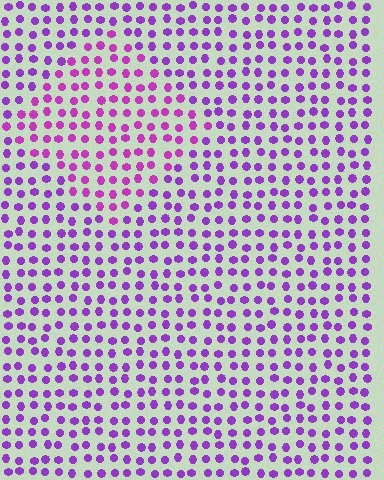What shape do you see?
I see a diamond.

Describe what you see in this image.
The image is filled with small purple elements in a uniform arrangement. A diamond-shaped region is visible where the elements are tinted to a slightly different hue, forming a subtle color boundary.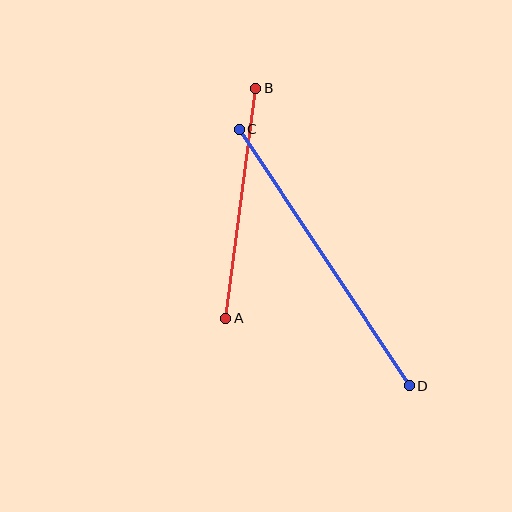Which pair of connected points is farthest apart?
Points C and D are farthest apart.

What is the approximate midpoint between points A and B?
The midpoint is at approximately (241, 203) pixels.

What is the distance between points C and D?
The distance is approximately 308 pixels.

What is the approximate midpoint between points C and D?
The midpoint is at approximately (324, 257) pixels.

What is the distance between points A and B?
The distance is approximately 232 pixels.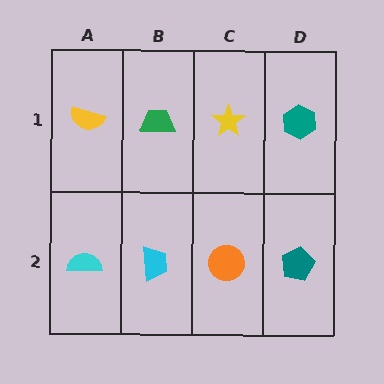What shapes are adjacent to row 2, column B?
A green trapezoid (row 1, column B), a cyan semicircle (row 2, column A), an orange circle (row 2, column C).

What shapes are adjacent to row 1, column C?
An orange circle (row 2, column C), a green trapezoid (row 1, column B), a teal hexagon (row 1, column D).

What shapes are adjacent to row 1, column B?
A cyan trapezoid (row 2, column B), a yellow semicircle (row 1, column A), a yellow star (row 1, column C).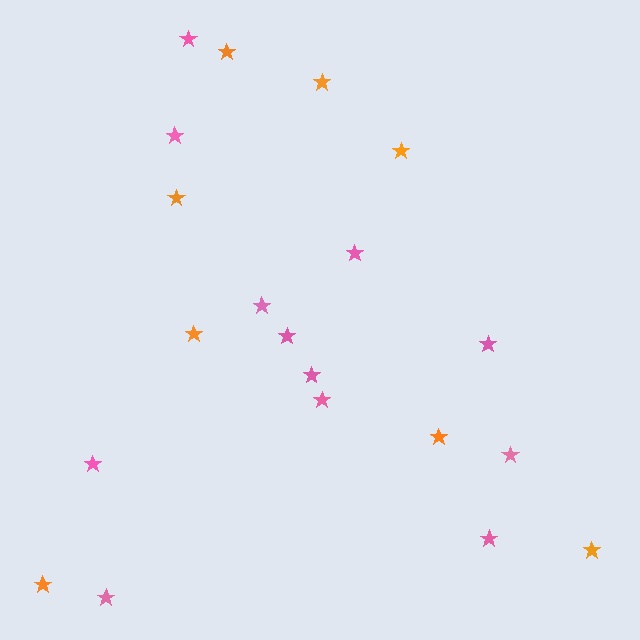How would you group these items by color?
There are 2 groups: one group of pink stars (12) and one group of orange stars (8).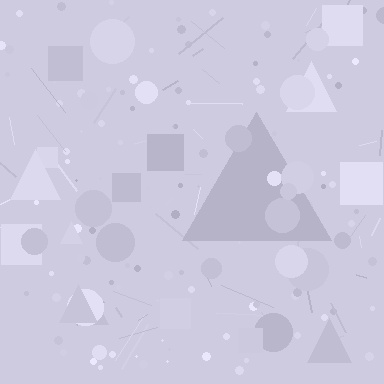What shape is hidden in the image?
A triangle is hidden in the image.